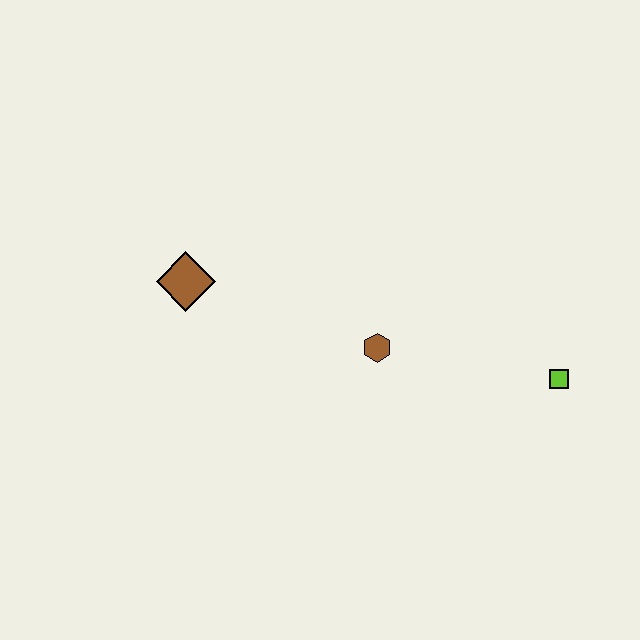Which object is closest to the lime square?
The brown hexagon is closest to the lime square.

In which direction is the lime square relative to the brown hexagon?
The lime square is to the right of the brown hexagon.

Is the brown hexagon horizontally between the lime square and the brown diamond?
Yes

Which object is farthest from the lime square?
The brown diamond is farthest from the lime square.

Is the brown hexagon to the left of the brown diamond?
No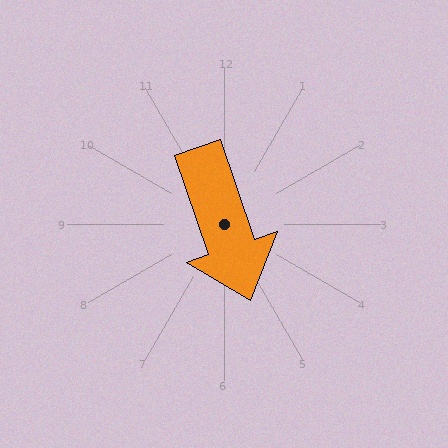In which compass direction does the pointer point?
South.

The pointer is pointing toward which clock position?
Roughly 5 o'clock.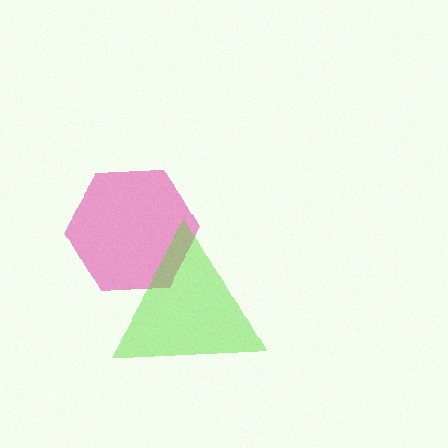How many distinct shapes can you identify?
There are 2 distinct shapes: a pink hexagon, a lime triangle.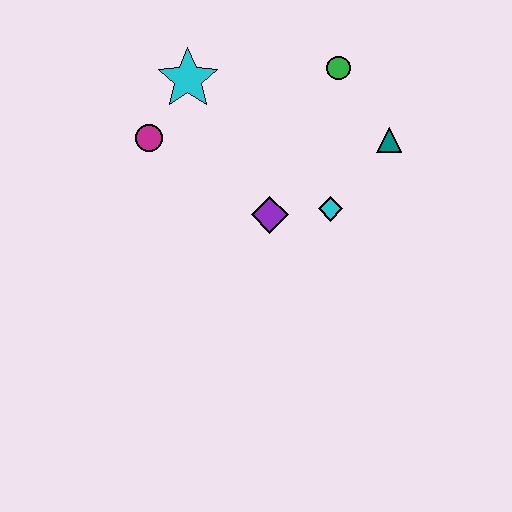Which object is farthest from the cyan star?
The teal triangle is farthest from the cyan star.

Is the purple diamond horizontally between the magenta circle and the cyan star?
No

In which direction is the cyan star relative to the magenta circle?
The cyan star is above the magenta circle.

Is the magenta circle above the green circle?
No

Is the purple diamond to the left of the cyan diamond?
Yes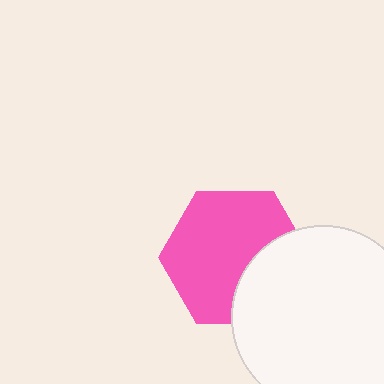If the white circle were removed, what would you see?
You would see the complete pink hexagon.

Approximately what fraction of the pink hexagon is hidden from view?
Roughly 30% of the pink hexagon is hidden behind the white circle.